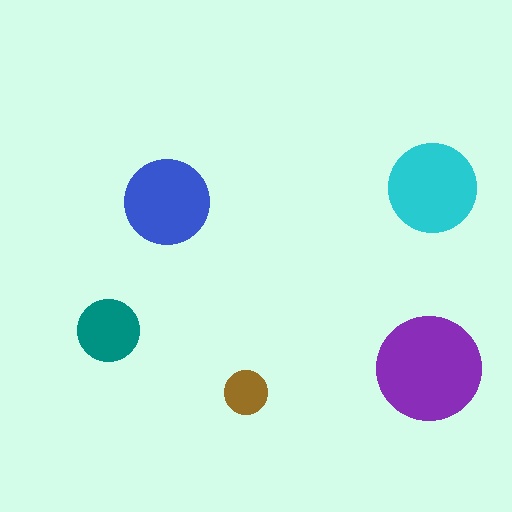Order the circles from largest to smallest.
the purple one, the cyan one, the blue one, the teal one, the brown one.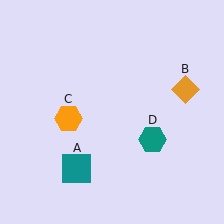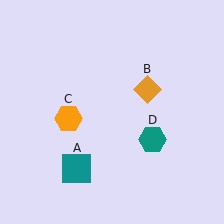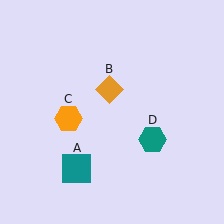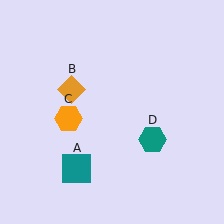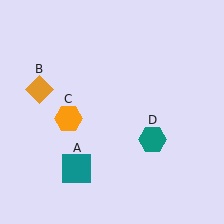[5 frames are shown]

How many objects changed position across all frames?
1 object changed position: orange diamond (object B).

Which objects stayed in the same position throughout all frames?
Teal square (object A) and orange hexagon (object C) and teal hexagon (object D) remained stationary.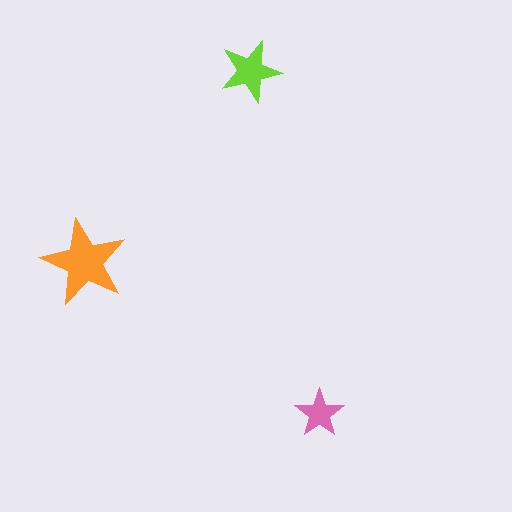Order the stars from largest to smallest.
the orange one, the lime one, the pink one.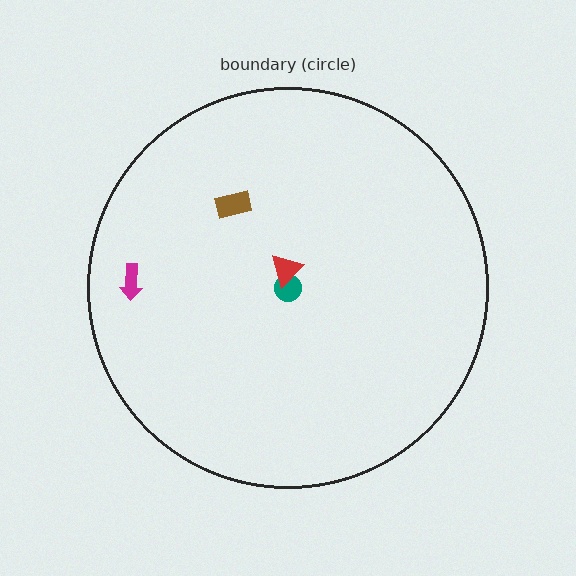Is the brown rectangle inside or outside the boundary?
Inside.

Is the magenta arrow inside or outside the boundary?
Inside.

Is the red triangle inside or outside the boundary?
Inside.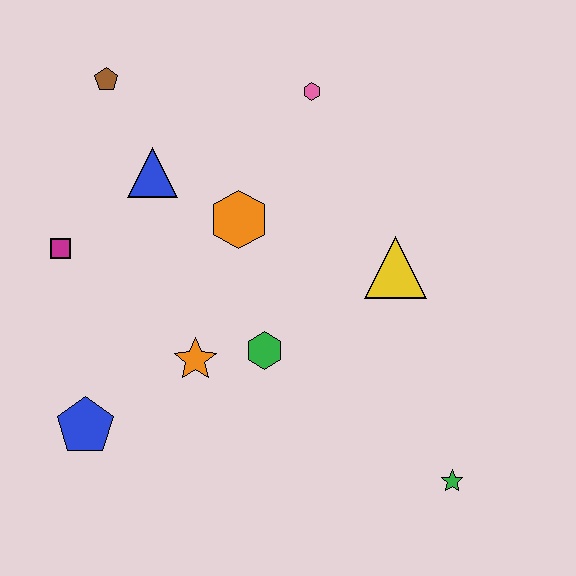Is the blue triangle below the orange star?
No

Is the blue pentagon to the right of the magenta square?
Yes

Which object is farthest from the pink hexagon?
The green star is farthest from the pink hexagon.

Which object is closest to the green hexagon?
The orange star is closest to the green hexagon.